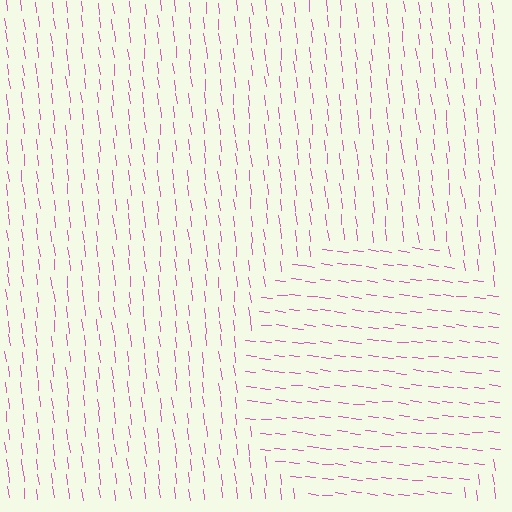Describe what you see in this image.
The image is filled with small pink line segments. A circle region in the image has lines oriented differently from the surrounding lines, creating a visible texture boundary.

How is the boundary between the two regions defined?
The boundary is defined purely by a change in line orientation (approximately 77 degrees difference). All lines are the same color and thickness.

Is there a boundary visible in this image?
Yes, there is a texture boundary formed by a change in line orientation.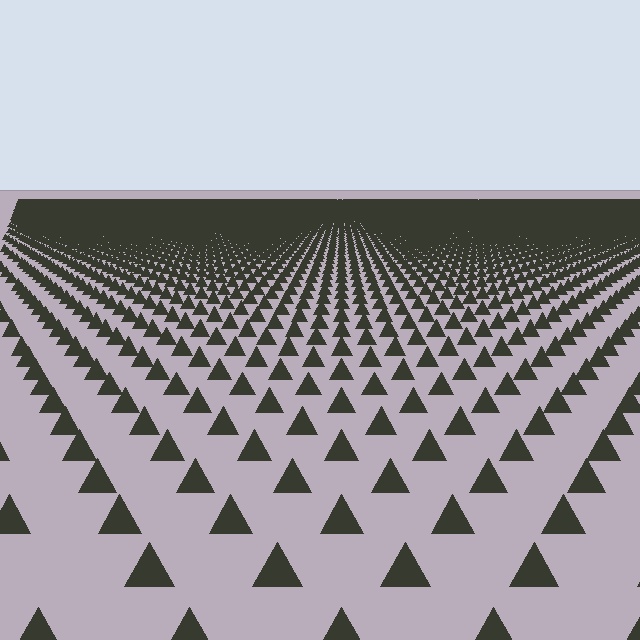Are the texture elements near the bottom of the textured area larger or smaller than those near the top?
Larger. Near the bottom, elements are closer to the viewer and appear at a bigger on-screen size.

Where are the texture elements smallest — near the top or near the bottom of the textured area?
Near the top.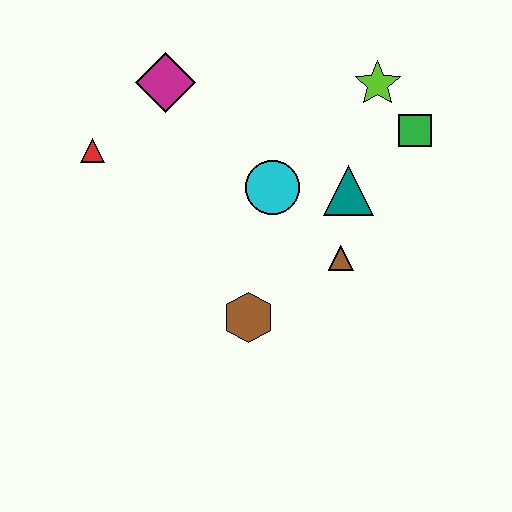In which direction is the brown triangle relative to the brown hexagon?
The brown triangle is to the right of the brown hexagon.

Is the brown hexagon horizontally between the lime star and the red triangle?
Yes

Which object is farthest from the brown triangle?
The red triangle is farthest from the brown triangle.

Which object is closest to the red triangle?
The magenta diamond is closest to the red triangle.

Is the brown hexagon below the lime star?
Yes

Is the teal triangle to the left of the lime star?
Yes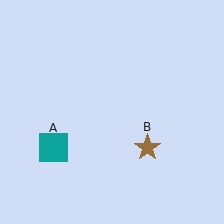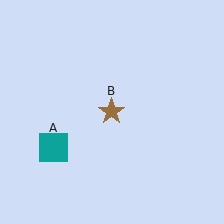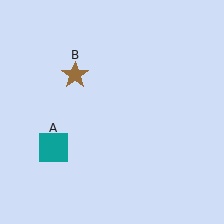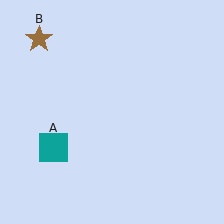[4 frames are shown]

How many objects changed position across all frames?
1 object changed position: brown star (object B).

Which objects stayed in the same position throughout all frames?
Teal square (object A) remained stationary.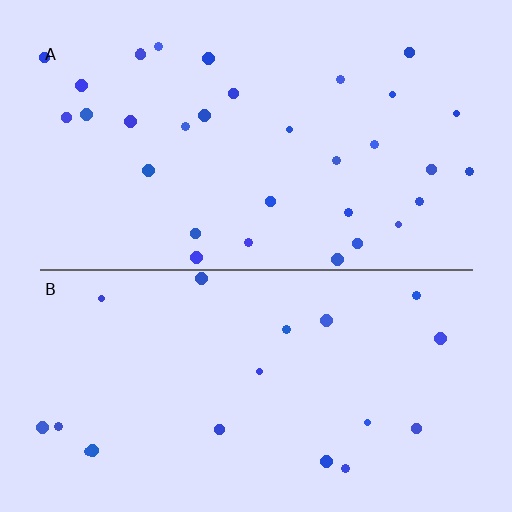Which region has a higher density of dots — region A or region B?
A (the top).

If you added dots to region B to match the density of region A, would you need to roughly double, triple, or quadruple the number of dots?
Approximately double.